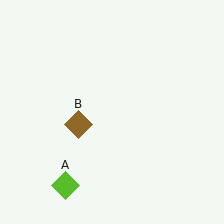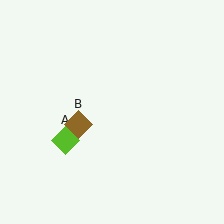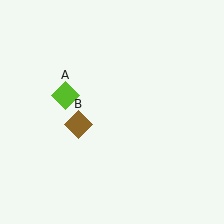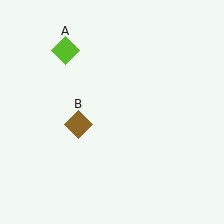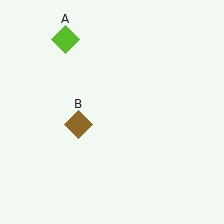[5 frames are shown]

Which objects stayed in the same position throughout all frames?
Brown diamond (object B) remained stationary.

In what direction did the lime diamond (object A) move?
The lime diamond (object A) moved up.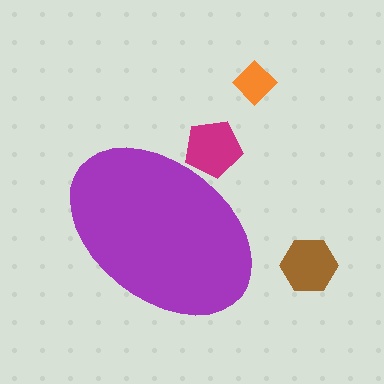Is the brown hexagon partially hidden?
No, the brown hexagon is fully visible.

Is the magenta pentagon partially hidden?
Yes, the magenta pentagon is partially hidden behind the purple ellipse.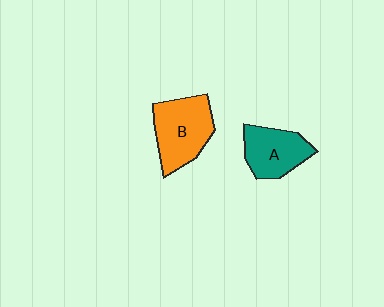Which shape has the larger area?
Shape B (orange).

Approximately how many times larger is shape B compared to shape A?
Approximately 1.3 times.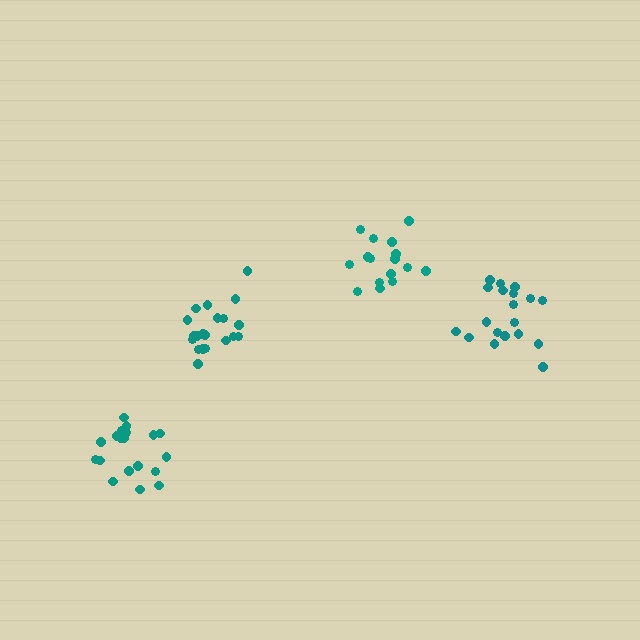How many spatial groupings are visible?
There are 4 spatial groupings.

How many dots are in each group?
Group 1: 20 dots, Group 2: 16 dots, Group 3: 20 dots, Group 4: 19 dots (75 total).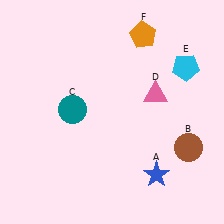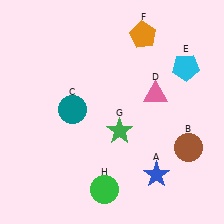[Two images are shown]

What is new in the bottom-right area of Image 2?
A green star (G) was added in the bottom-right area of Image 2.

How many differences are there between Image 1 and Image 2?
There are 2 differences between the two images.